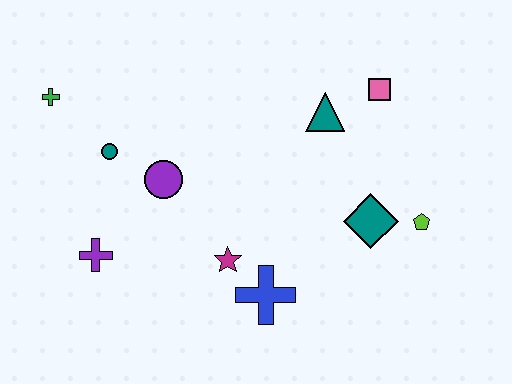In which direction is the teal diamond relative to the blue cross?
The teal diamond is to the right of the blue cross.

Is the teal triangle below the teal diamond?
No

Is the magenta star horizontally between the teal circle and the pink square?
Yes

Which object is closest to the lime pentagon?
The teal diamond is closest to the lime pentagon.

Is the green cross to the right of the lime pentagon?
No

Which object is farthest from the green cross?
The lime pentagon is farthest from the green cross.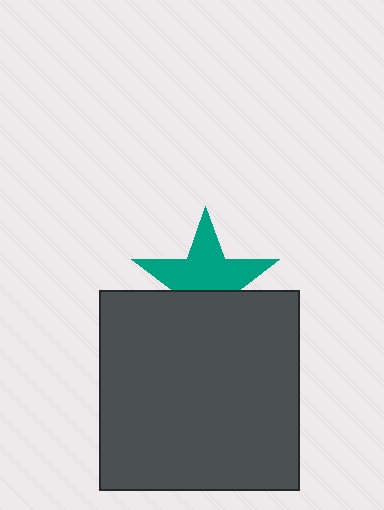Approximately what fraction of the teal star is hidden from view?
Roughly 40% of the teal star is hidden behind the dark gray square.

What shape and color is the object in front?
The object in front is a dark gray square.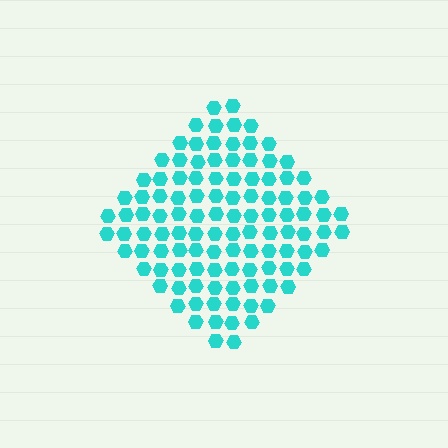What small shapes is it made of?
It is made of small hexagons.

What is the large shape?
The large shape is a diamond.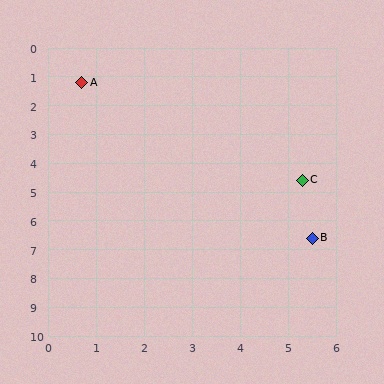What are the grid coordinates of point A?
Point A is at approximately (0.7, 1.2).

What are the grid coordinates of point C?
Point C is at approximately (5.3, 4.6).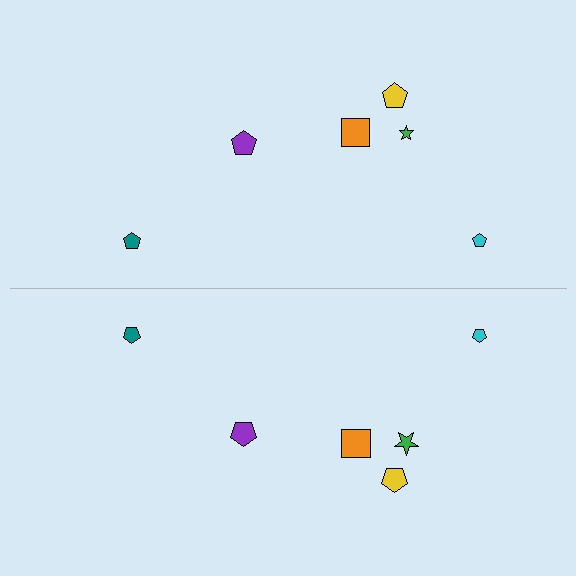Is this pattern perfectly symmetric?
No, the pattern is not perfectly symmetric. The green star on the bottom side has a different size than its mirror counterpart.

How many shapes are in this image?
There are 12 shapes in this image.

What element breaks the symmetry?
The green star on the bottom side has a different size than its mirror counterpart.